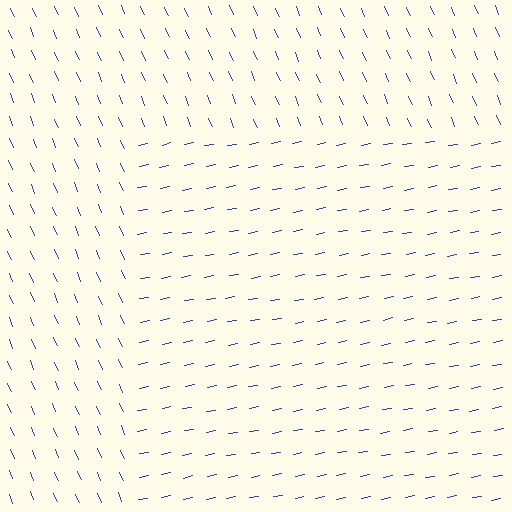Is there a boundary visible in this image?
Yes, there is a texture boundary formed by a change in line orientation.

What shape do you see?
I see a rectangle.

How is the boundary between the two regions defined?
The boundary is defined purely by a change in line orientation (approximately 77 degrees difference). All lines are the same color and thickness.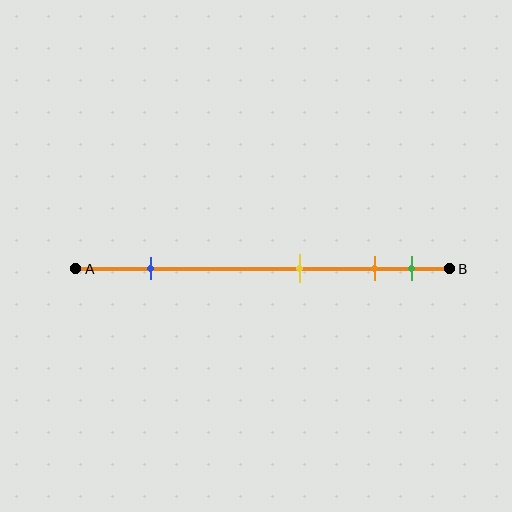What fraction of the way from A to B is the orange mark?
The orange mark is approximately 80% (0.8) of the way from A to B.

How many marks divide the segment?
There are 4 marks dividing the segment.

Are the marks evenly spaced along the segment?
No, the marks are not evenly spaced.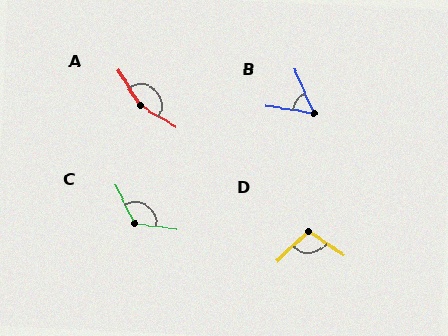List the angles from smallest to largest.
B (57°), D (103°), C (123°), A (152°).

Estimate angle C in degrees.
Approximately 123 degrees.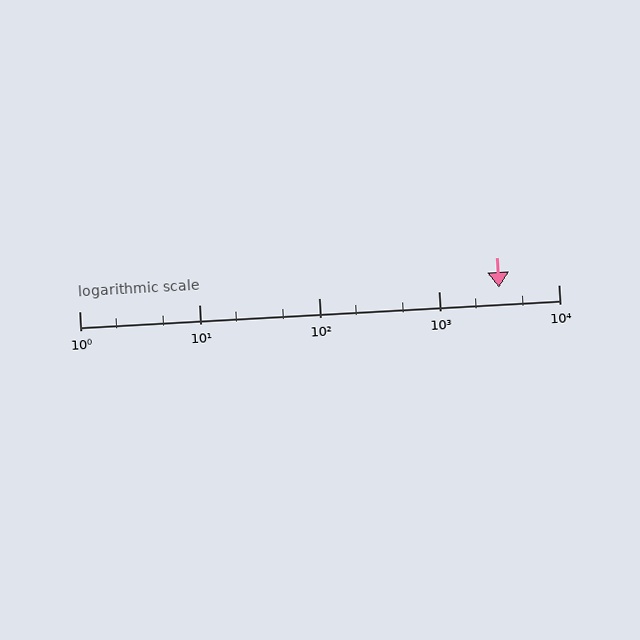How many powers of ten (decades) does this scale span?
The scale spans 4 decades, from 1 to 10000.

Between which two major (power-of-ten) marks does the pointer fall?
The pointer is between 1000 and 10000.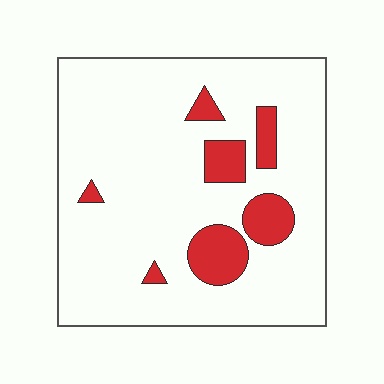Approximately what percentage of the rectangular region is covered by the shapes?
Approximately 15%.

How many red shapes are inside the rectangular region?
7.